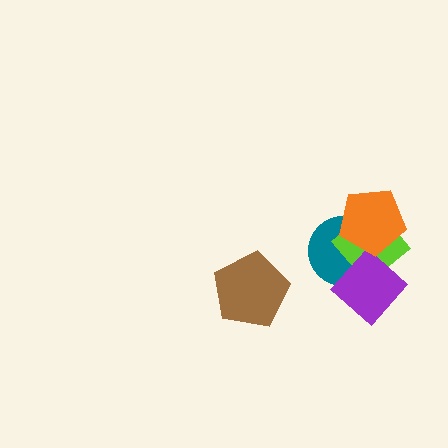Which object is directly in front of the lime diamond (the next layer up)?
The purple diamond is directly in front of the lime diamond.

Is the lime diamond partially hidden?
Yes, it is partially covered by another shape.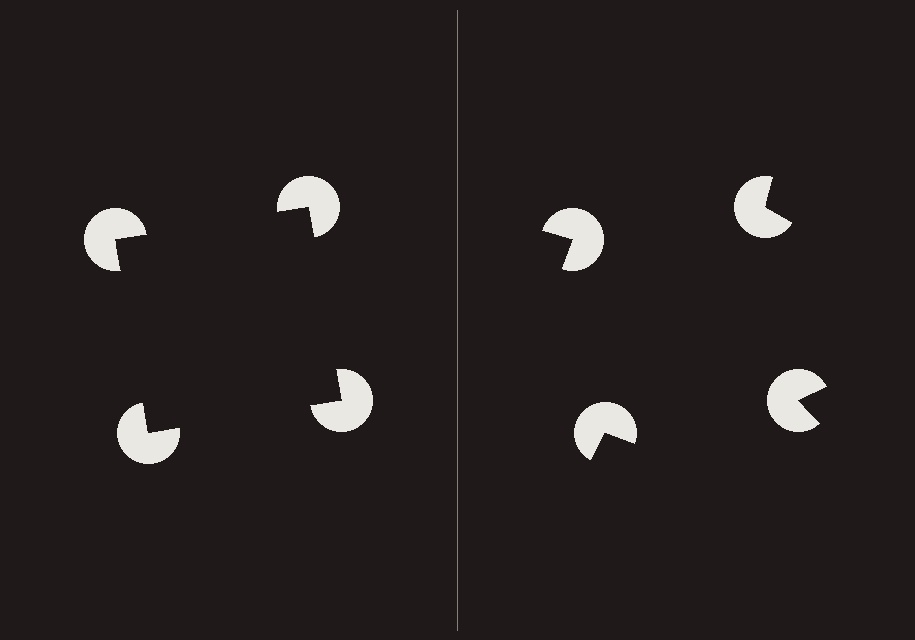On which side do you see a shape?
An illusory square appears on the left side. On the right side the wedge cuts are rotated, so no coherent shape forms.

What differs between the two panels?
The pac-man discs are positioned identically on both sides; only the wedge orientations differ. On the left they align to a square; on the right they are misaligned.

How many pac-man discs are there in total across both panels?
8 — 4 on each side.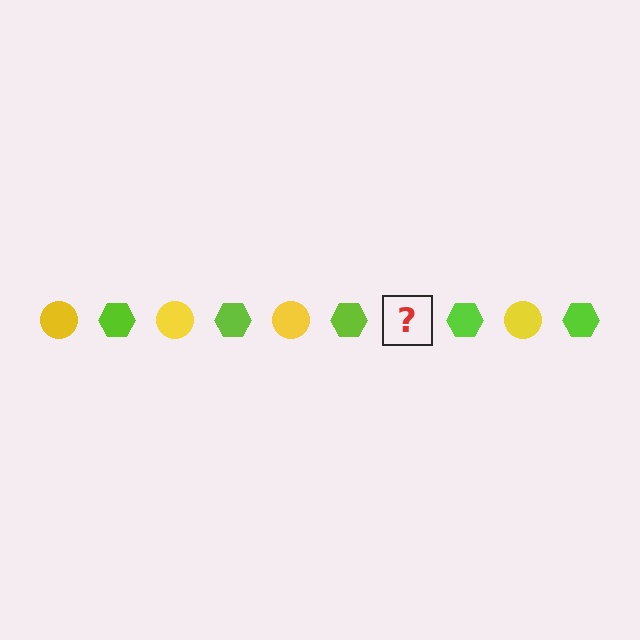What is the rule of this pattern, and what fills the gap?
The rule is that the pattern alternates between yellow circle and lime hexagon. The gap should be filled with a yellow circle.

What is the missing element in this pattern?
The missing element is a yellow circle.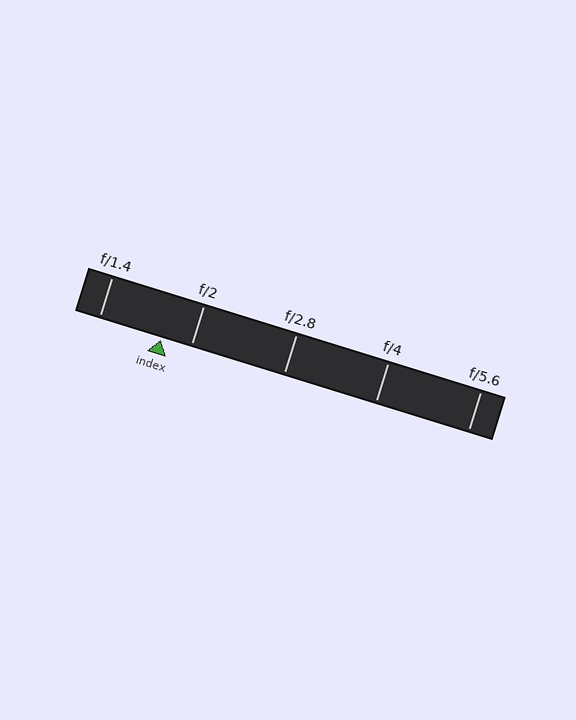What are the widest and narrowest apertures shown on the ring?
The widest aperture shown is f/1.4 and the narrowest is f/5.6.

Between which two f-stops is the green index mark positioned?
The index mark is between f/1.4 and f/2.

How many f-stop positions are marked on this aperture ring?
There are 5 f-stop positions marked.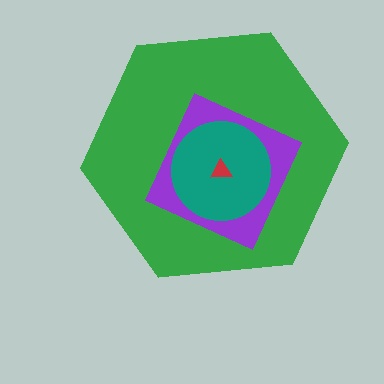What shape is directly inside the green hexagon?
The purple diamond.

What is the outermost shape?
The green hexagon.